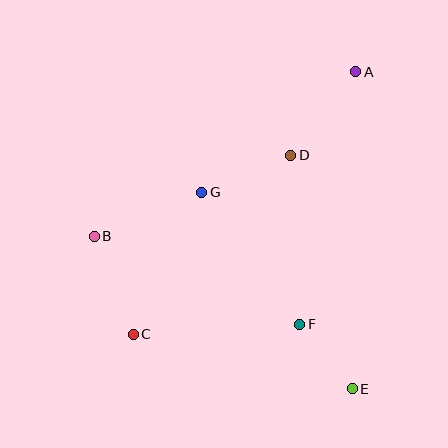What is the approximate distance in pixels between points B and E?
The distance between B and E is approximately 300 pixels.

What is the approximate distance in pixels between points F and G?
The distance between F and G is approximately 164 pixels.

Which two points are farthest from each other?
Points A and C are farthest from each other.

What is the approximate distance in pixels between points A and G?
The distance between A and G is approximately 195 pixels.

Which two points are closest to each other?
Points E and F are closest to each other.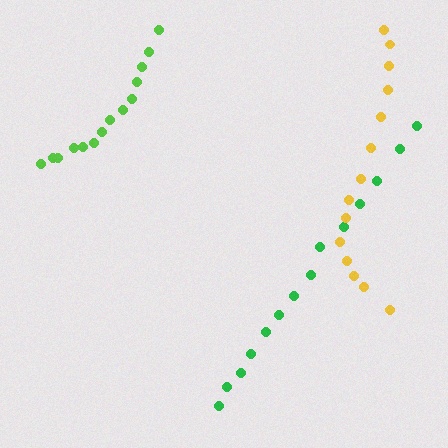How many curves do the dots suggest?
There are 3 distinct paths.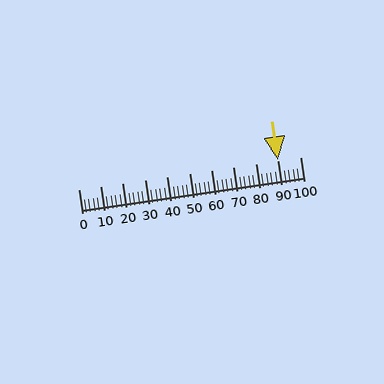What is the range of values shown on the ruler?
The ruler shows values from 0 to 100.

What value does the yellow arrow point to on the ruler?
The yellow arrow points to approximately 90.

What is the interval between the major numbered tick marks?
The major tick marks are spaced 10 units apart.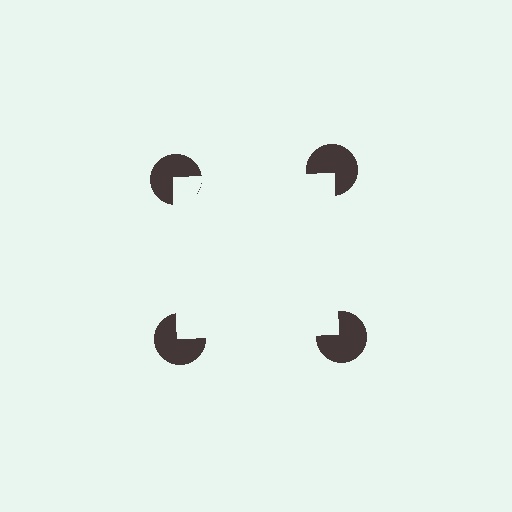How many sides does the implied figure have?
4 sides.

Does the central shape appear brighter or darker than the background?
It typically appears slightly brighter than the background, even though no actual brightness change is drawn.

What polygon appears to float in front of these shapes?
An illusory square — its edges are inferred from the aligned wedge cuts in the pac-man discs, not physically drawn.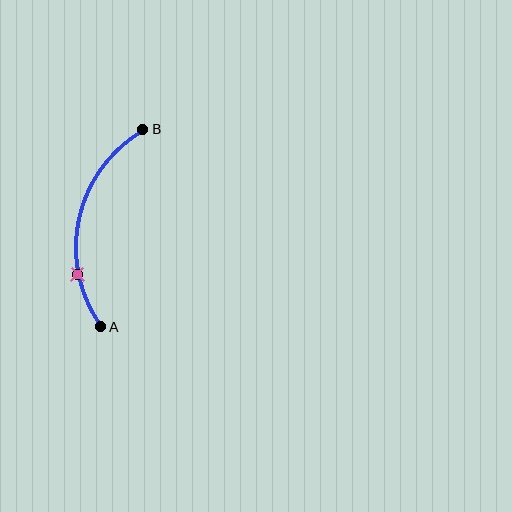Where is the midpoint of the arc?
The arc midpoint is the point on the curve farthest from the straight line joining A and B. It sits to the left of that line.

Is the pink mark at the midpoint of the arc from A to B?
No. The pink mark lies on the arc but is closer to endpoint A. The arc midpoint would be at the point on the curve equidistant along the arc from both A and B.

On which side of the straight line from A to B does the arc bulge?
The arc bulges to the left of the straight line connecting A and B.